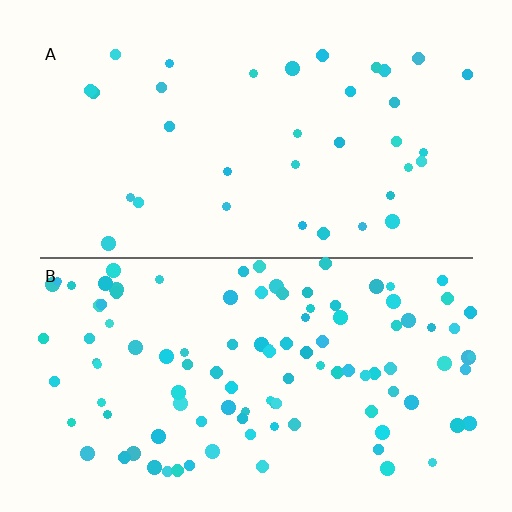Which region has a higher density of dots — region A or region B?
B (the bottom).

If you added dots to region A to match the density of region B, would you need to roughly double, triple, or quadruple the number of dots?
Approximately triple.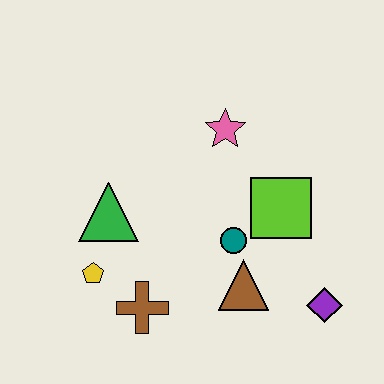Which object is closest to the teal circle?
The brown triangle is closest to the teal circle.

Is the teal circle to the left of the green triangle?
No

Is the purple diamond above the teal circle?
No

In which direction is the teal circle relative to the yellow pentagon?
The teal circle is to the right of the yellow pentagon.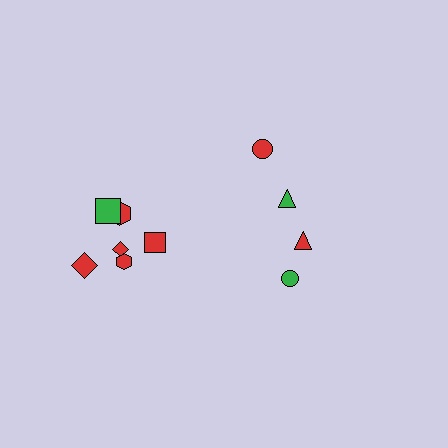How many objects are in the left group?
There are 6 objects.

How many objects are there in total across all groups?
There are 10 objects.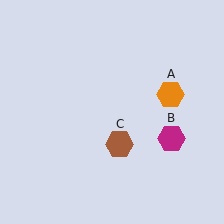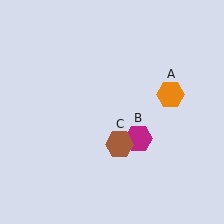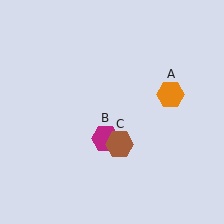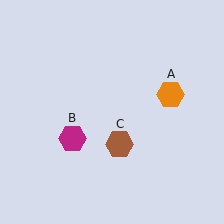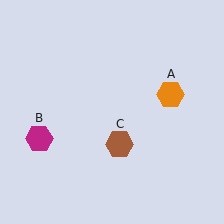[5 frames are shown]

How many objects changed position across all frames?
1 object changed position: magenta hexagon (object B).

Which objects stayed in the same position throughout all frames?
Orange hexagon (object A) and brown hexagon (object C) remained stationary.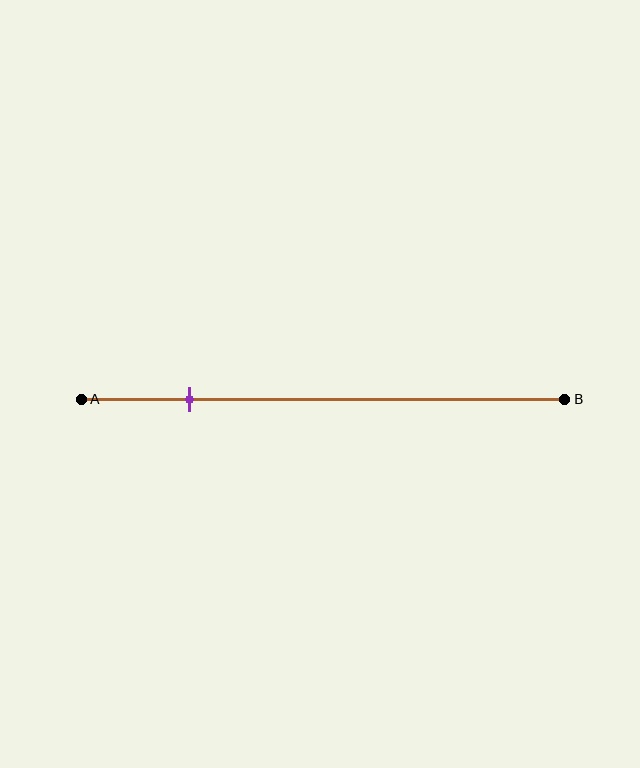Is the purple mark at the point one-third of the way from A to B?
No, the mark is at about 20% from A, not at the 33% one-third point.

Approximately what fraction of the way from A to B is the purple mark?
The purple mark is approximately 20% of the way from A to B.